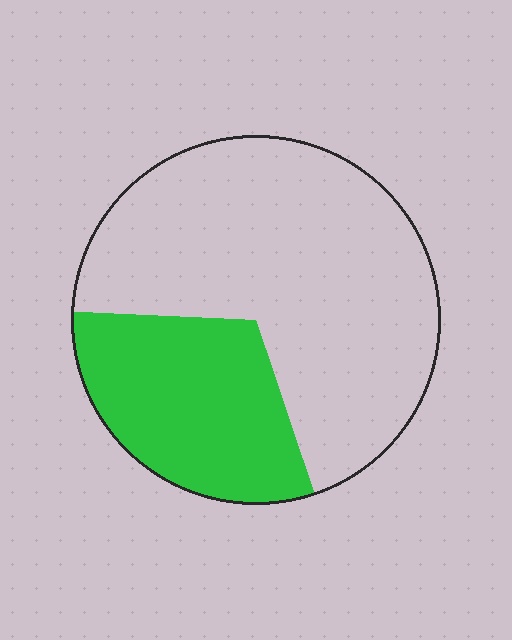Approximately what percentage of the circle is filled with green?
Approximately 30%.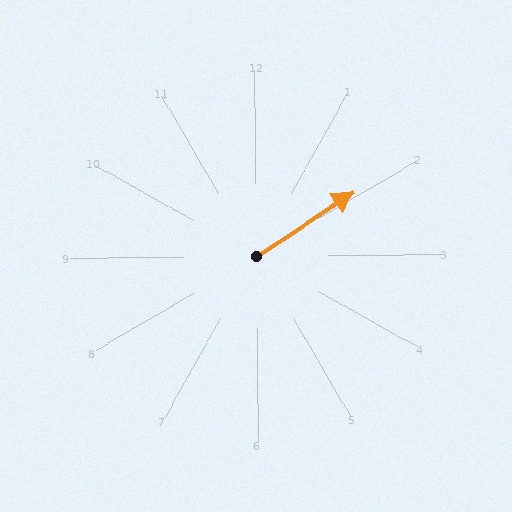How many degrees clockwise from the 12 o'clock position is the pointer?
Approximately 57 degrees.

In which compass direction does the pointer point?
Northeast.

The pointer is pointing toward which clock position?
Roughly 2 o'clock.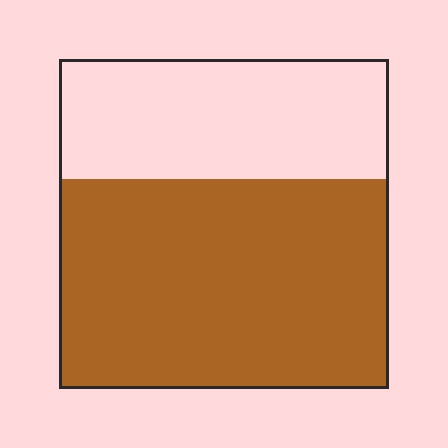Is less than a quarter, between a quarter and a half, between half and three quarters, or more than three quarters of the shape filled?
Between half and three quarters.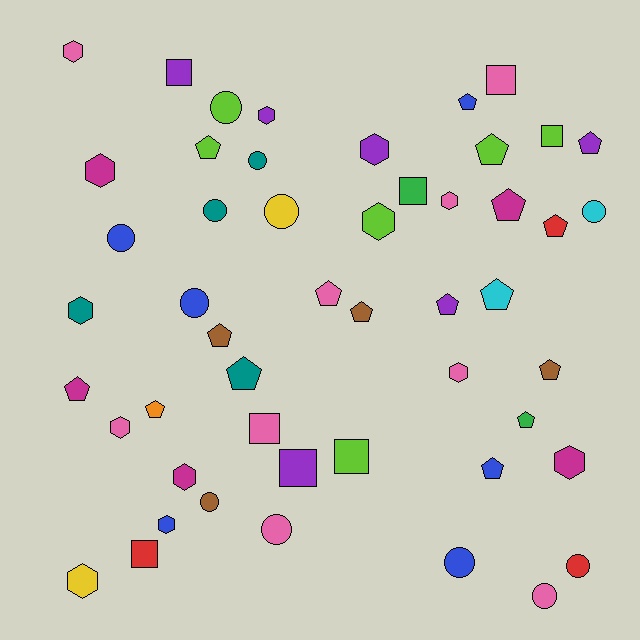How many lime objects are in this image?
There are 6 lime objects.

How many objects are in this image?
There are 50 objects.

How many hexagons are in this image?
There are 13 hexagons.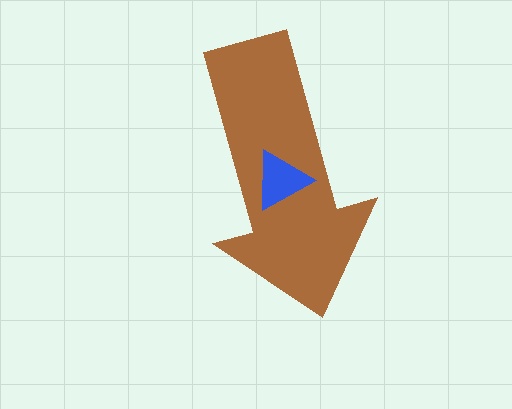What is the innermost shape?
The blue triangle.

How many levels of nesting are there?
2.